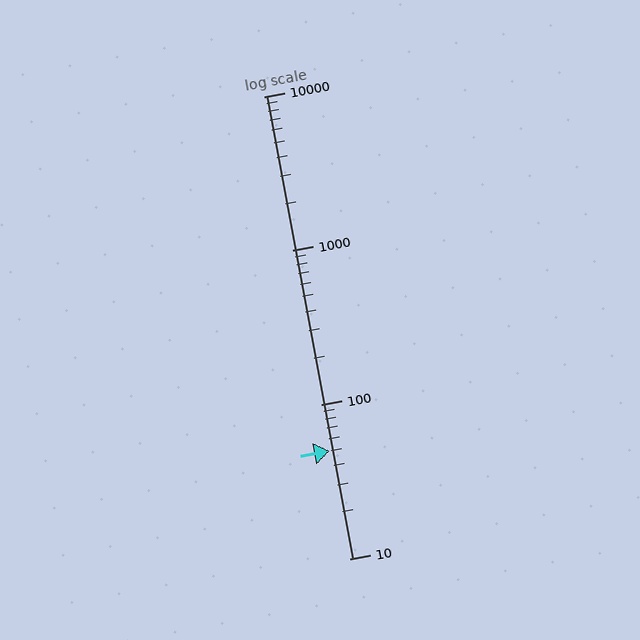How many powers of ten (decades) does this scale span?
The scale spans 3 decades, from 10 to 10000.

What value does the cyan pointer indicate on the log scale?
The pointer indicates approximately 50.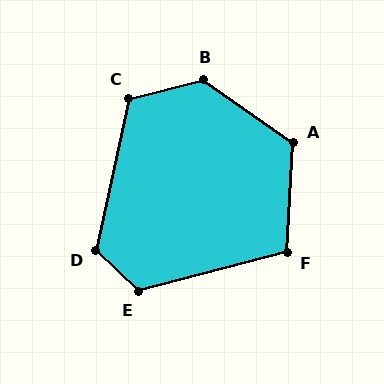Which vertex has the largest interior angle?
B, at approximately 131 degrees.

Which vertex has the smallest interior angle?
F, at approximately 108 degrees.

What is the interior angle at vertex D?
Approximately 121 degrees (obtuse).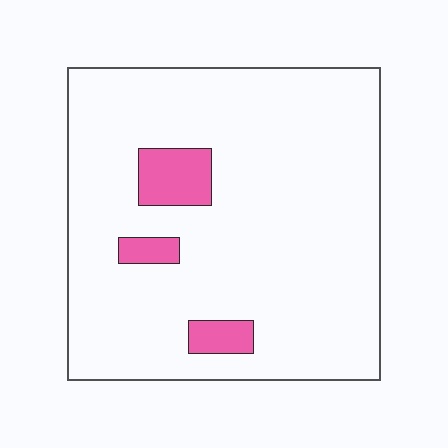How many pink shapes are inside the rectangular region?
3.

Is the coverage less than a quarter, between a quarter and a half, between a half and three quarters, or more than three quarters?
Less than a quarter.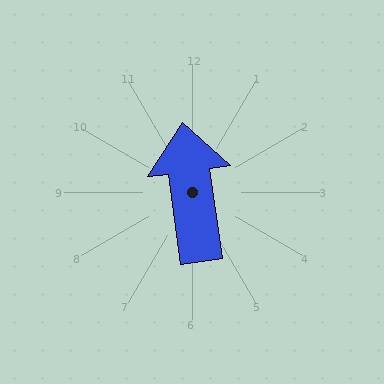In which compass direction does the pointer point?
North.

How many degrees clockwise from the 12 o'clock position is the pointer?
Approximately 352 degrees.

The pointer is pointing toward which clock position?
Roughly 12 o'clock.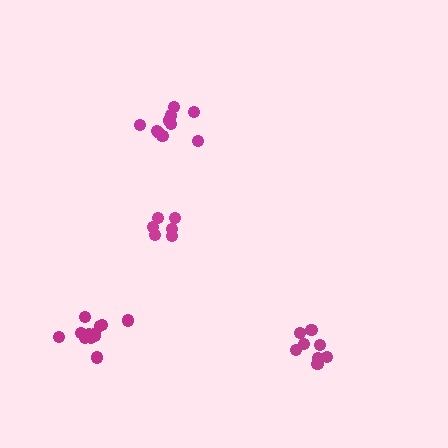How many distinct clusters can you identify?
There are 4 distinct clusters.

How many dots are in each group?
Group 1: 6 dots, Group 2: 12 dots, Group 3: 10 dots, Group 4: 8 dots (36 total).